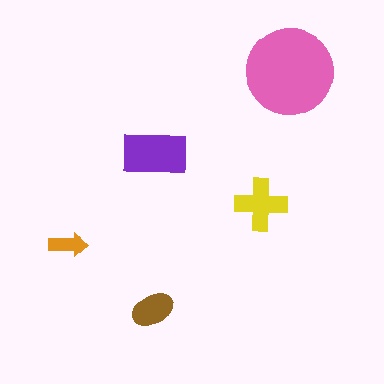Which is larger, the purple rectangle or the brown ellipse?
The purple rectangle.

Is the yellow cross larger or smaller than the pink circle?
Smaller.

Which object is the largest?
The pink circle.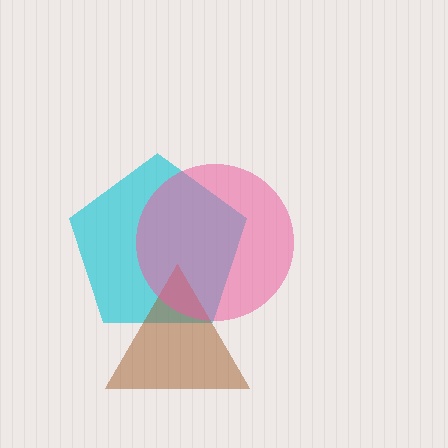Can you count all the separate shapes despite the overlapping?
Yes, there are 3 separate shapes.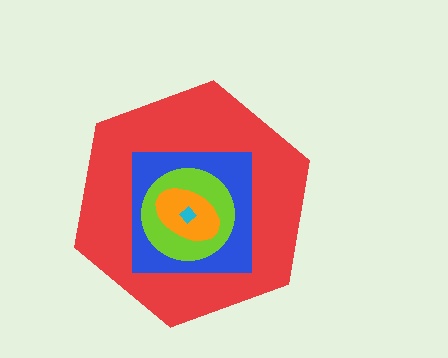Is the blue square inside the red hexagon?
Yes.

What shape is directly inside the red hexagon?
The blue square.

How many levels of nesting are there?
5.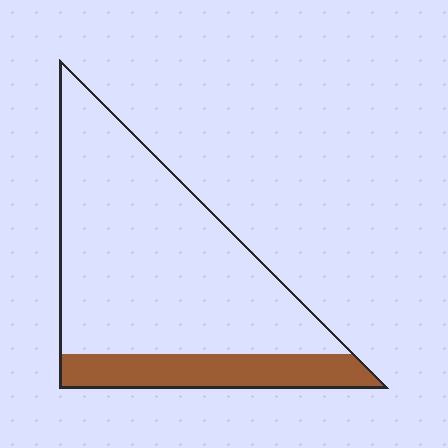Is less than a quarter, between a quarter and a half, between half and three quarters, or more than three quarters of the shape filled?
Less than a quarter.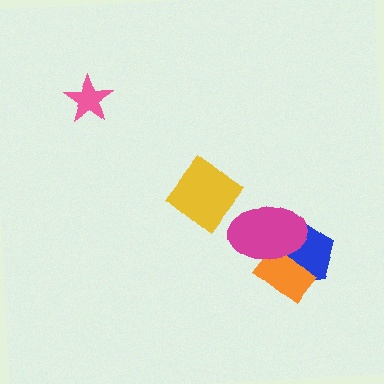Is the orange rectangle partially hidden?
Yes, it is partially covered by another shape.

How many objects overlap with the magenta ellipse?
2 objects overlap with the magenta ellipse.